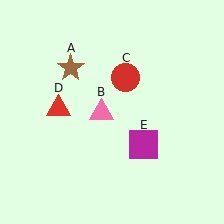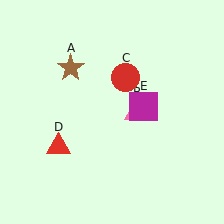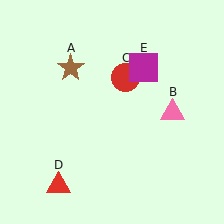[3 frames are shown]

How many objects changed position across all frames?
3 objects changed position: pink triangle (object B), red triangle (object D), magenta square (object E).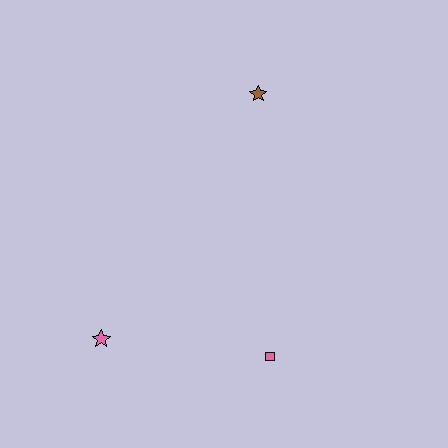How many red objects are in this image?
There are no red objects.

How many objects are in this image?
There are 3 objects.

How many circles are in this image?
There are no circles.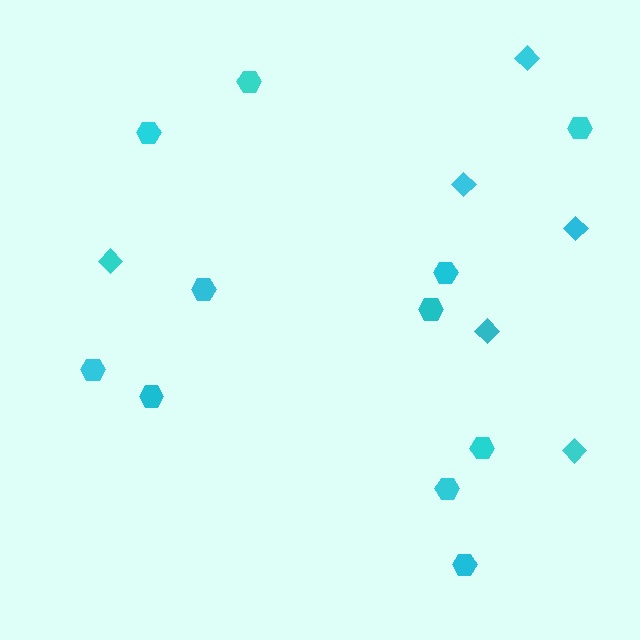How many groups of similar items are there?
There are 2 groups: one group of hexagons (11) and one group of diamonds (6).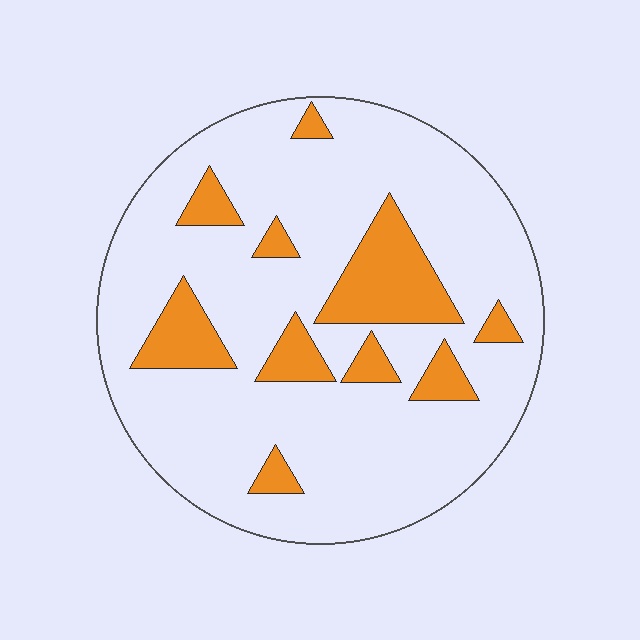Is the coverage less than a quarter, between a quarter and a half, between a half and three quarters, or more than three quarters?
Less than a quarter.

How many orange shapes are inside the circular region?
10.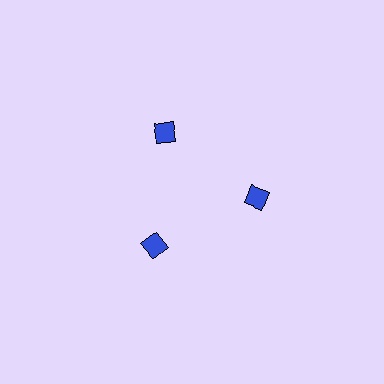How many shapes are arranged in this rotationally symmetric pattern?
There are 3 shapes, arranged in 3 groups of 1.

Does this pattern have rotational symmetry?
Yes, this pattern has 3-fold rotational symmetry. It looks the same after rotating 120 degrees around the center.